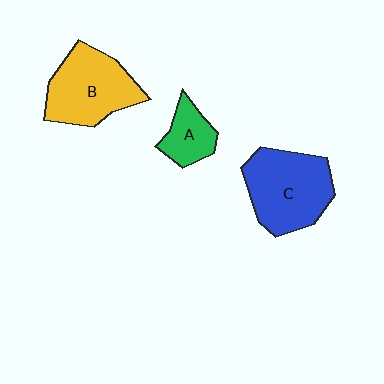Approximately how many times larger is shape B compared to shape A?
Approximately 2.1 times.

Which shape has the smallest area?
Shape A (green).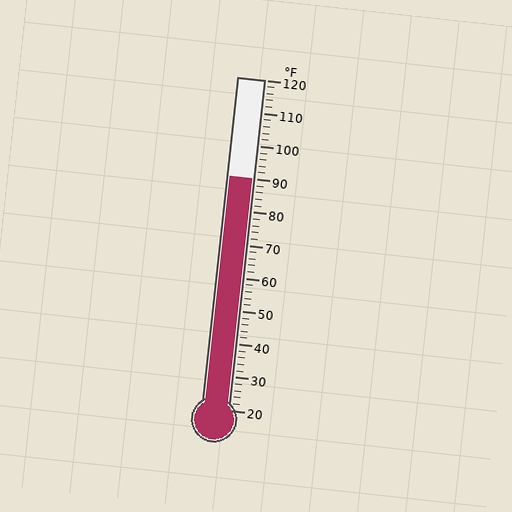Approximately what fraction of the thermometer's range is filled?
The thermometer is filled to approximately 70% of its range.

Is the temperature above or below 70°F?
The temperature is above 70°F.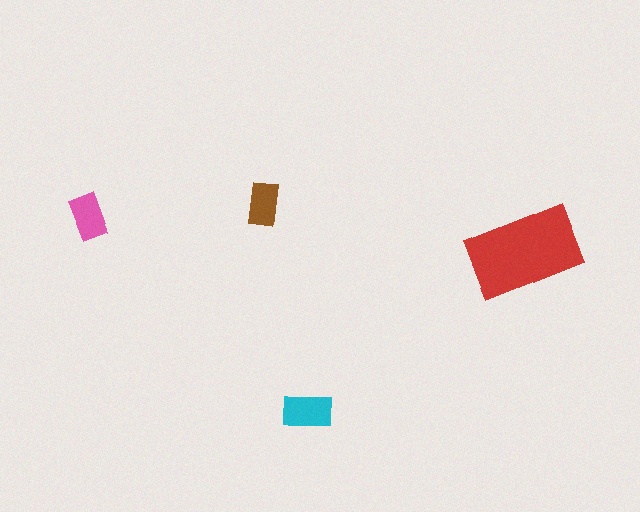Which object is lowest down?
The cyan rectangle is bottommost.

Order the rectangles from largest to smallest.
the red one, the cyan one, the pink one, the brown one.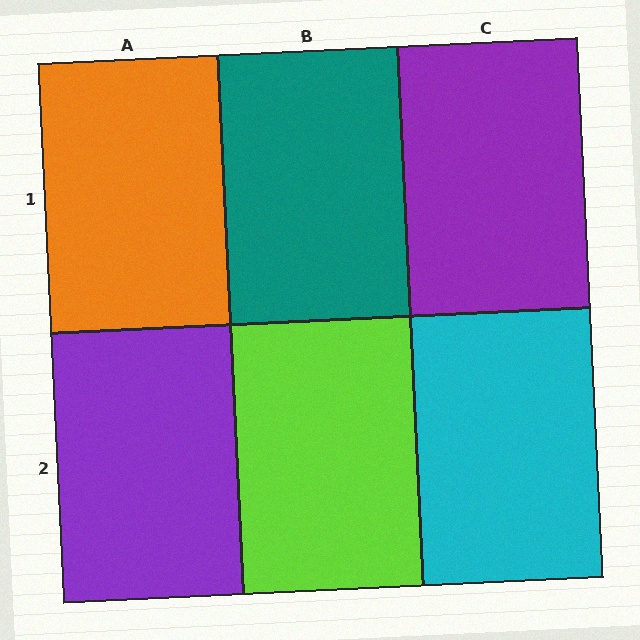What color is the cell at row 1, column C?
Purple.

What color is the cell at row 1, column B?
Teal.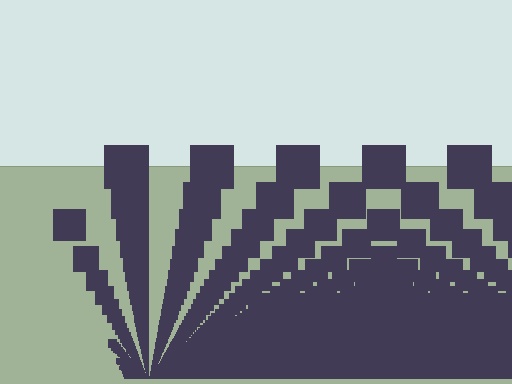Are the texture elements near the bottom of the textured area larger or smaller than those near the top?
Smaller. The gradient is inverted — elements near the bottom are smaller and denser.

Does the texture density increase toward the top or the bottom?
Density increases toward the bottom.